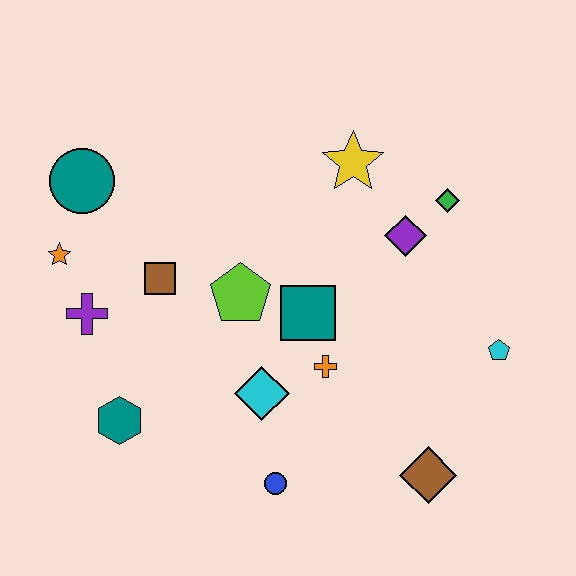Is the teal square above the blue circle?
Yes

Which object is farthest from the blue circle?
The teal circle is farthest from the blue circle.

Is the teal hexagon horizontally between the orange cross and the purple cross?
Yes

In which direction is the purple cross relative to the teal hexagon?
The purple cross is above the teal hexagon.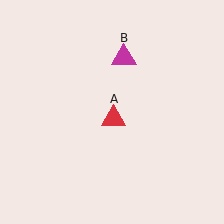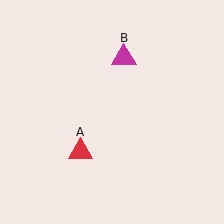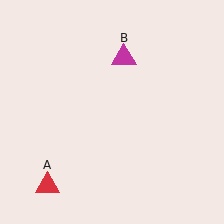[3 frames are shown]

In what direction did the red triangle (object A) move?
The red triangle (object A) moved down and to the left.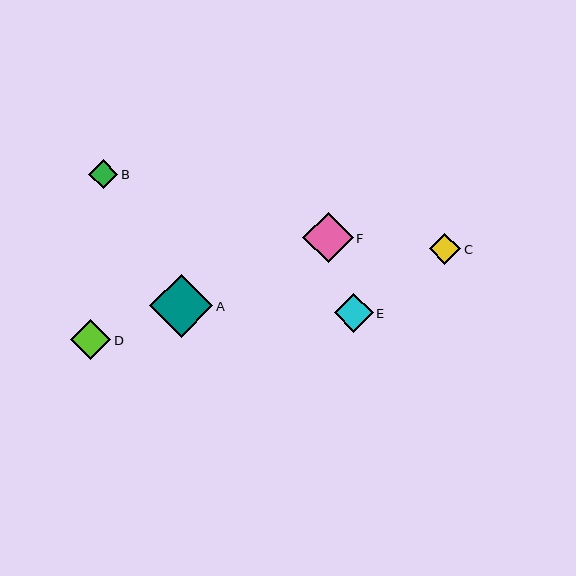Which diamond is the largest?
Diamond A is the largest with a size of approximately 63 pixels.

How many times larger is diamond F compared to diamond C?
Diamond F is approximately 1.6 times the size of diamond C.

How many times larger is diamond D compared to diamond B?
Diamond D is approximately 1.4 times the size of diamond B.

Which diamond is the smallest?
Diamond B is the smallest with a size of approximately 29 pixels.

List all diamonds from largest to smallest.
From largest to smallest: A, F, D, E, C, B.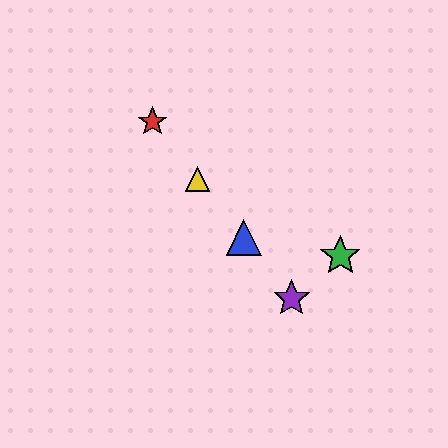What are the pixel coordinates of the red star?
The red star is at (152, 122).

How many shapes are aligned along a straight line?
4 shapes (the red star, the blue triangle, the yellow triangle, the purple star) are aligned along a straight line.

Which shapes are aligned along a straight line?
The red star, the blue triangle, the yellow triangle, the purple star are aligned along a straight line.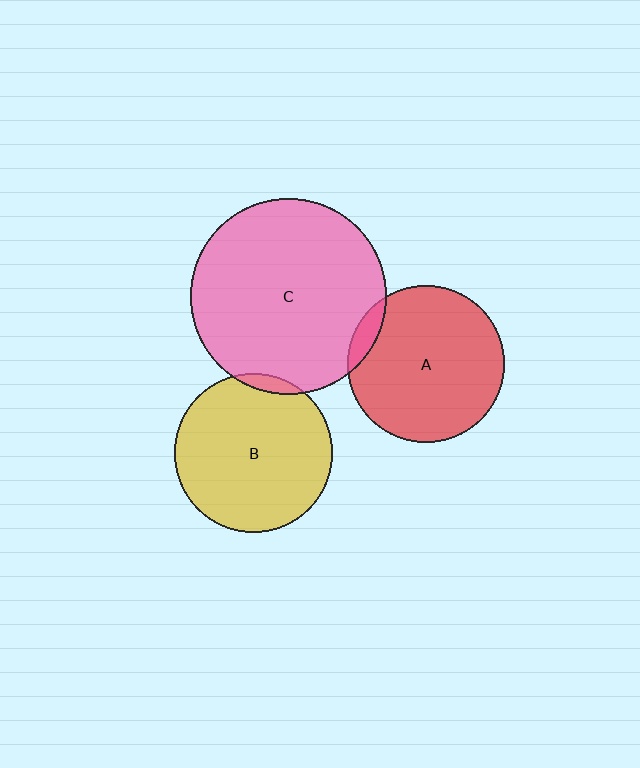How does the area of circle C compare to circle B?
Approximately 1.5 times.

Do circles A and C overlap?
Yes.